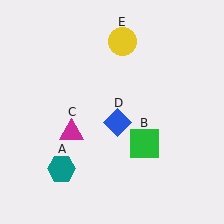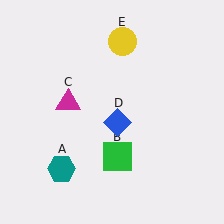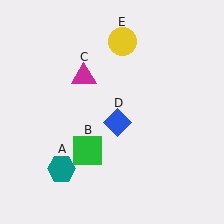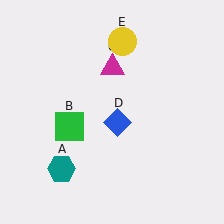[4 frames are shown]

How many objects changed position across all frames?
2 objects changed position: green square (object B), magenta triangle (object C).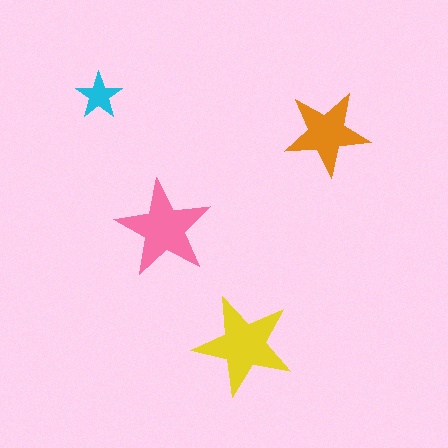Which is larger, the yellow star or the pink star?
The yellow one.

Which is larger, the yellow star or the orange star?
The yellow one.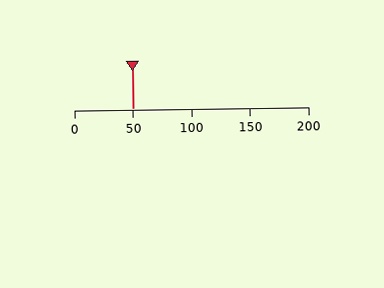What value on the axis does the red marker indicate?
The marker indicates approximately 50.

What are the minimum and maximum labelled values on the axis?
The axis runs from 0 to 200.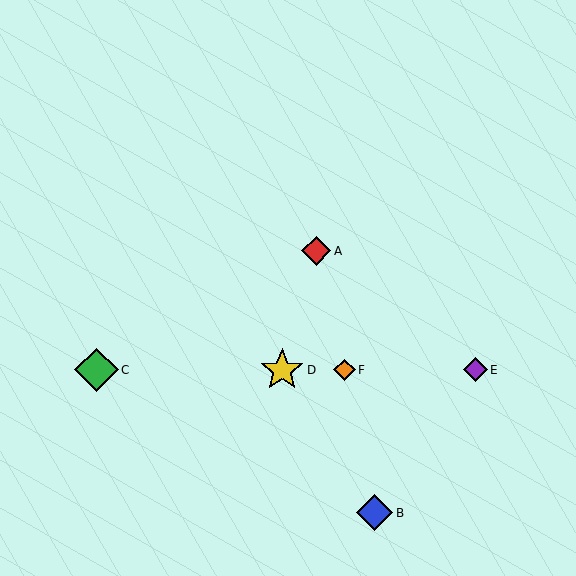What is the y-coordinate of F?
Object F is at y≈370.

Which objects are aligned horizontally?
Objects C, D, E, F are aligned horizontally.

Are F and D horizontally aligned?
Yes, both are at y≈370.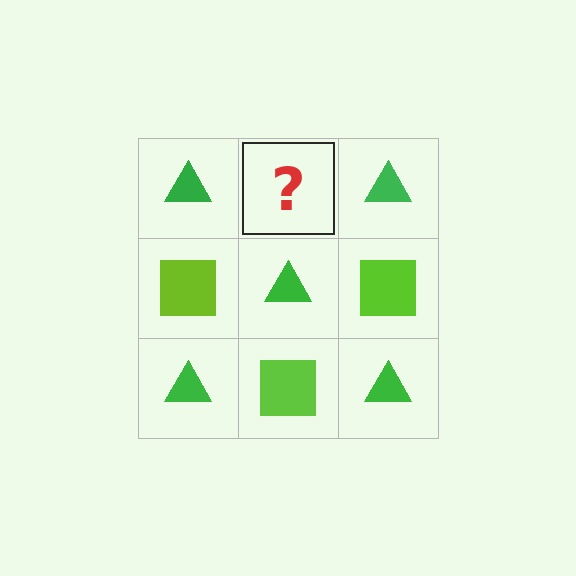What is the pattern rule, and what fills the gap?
The rule is that it alternates green triangle and lime square in a checkerboard pattern. The gap should be filled with a lime square.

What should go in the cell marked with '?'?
The missing cell should contain a lime square.